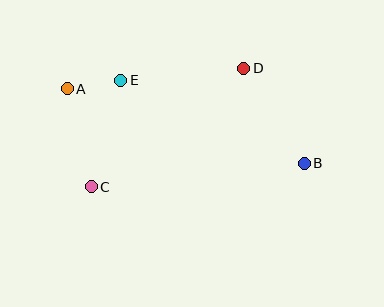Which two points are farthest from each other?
Points A and B are farthest from each other.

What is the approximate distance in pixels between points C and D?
The distance between C and D is approximately 193 pixels.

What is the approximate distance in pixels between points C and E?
The distance between C and E is approximately 111 pixels.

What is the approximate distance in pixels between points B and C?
The distance between B and C is approximately 214 pixels.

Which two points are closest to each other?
Points A and E are closest to each other.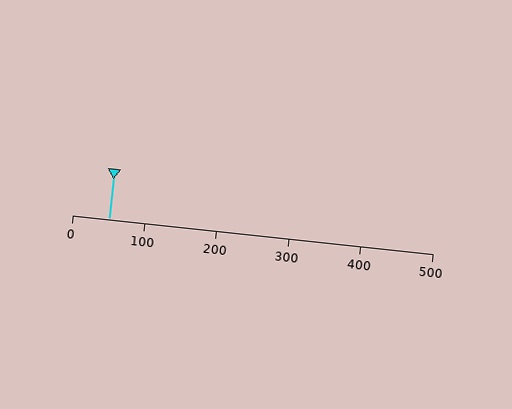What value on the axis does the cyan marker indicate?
The marker indicates approximately 50.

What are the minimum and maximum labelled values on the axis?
The axis runs from 0 to 500.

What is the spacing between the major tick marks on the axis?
The major ticks are spaced 100 apart.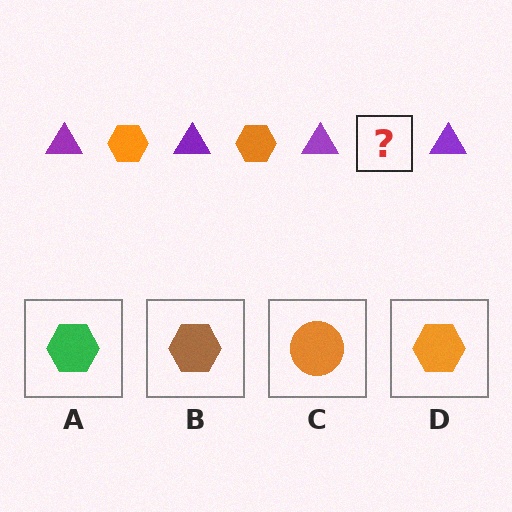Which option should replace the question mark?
Option D.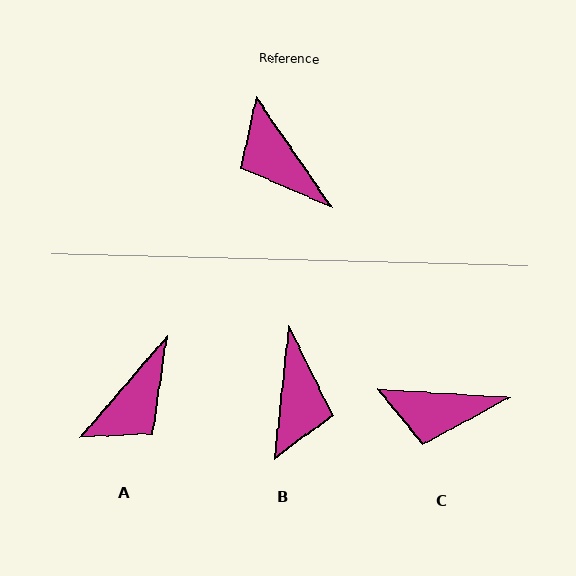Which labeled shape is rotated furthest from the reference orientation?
B, about 140 degrees away.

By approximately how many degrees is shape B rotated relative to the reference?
Approximately 140 degrees counter-clockwise.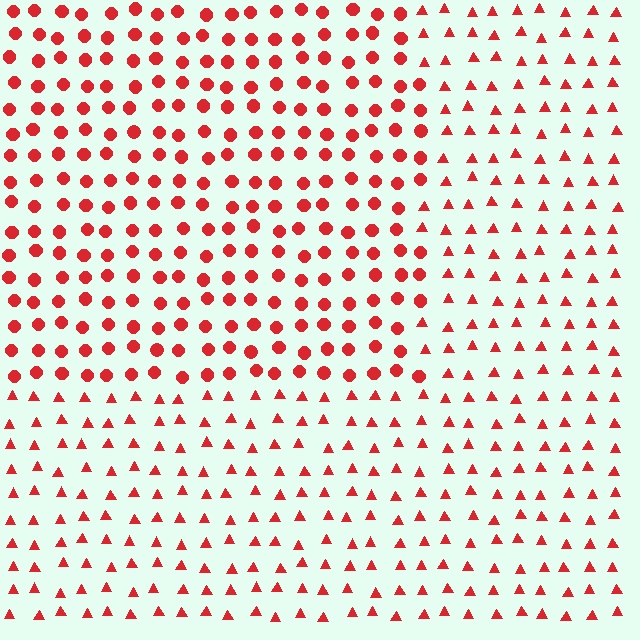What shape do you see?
I see a rectangle.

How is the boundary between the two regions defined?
The boundary is defined by a change in element shape: circles inside vs. triangles outside. All elements share the same color and spacing.